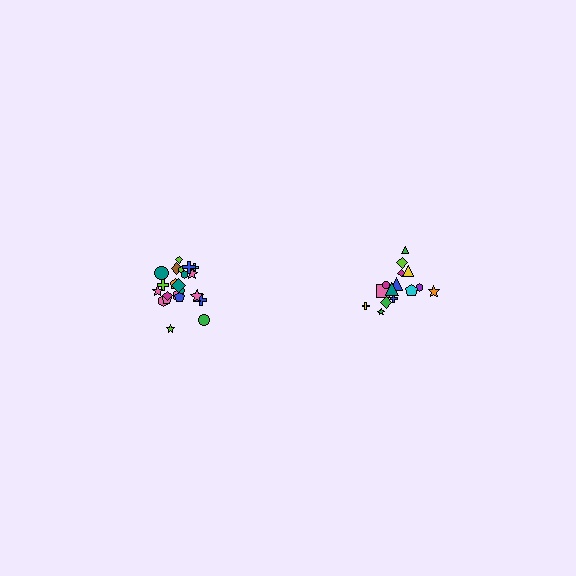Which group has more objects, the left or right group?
The left group.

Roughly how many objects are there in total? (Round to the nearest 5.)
Roughly 35 objects in total.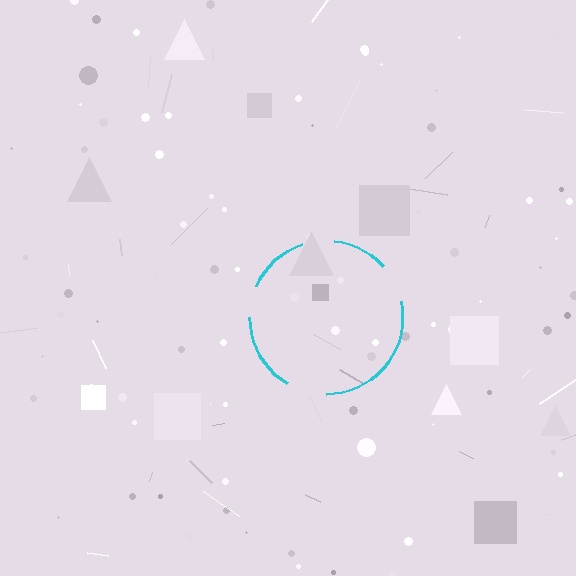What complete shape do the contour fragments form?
The contour fragments form a circle.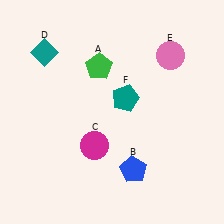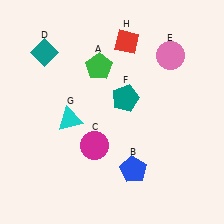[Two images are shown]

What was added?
A cyan triangle (G), a red diamond (H) were added in Image 2.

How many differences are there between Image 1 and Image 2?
There are 2 differences between the two images.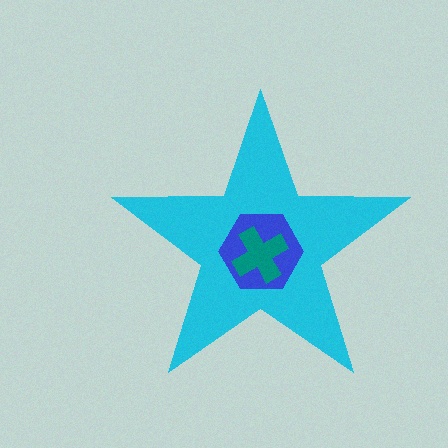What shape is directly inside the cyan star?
The blue hexagon.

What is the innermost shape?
The teal cross.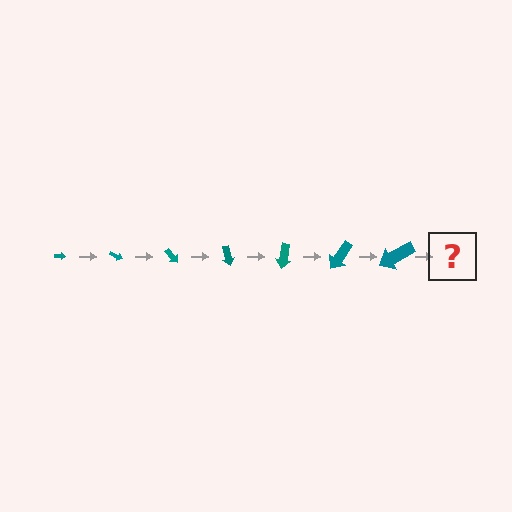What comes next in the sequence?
The next element should be an arrow, larger than the previous one and rotated 175 degrees from the start.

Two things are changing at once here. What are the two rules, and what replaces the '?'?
The two rules are that the arrow grows larger each step and it rotates 25 degrees each step. The '?' should be an arrow, larger than the previous one and rotated 175 degrees from the start.